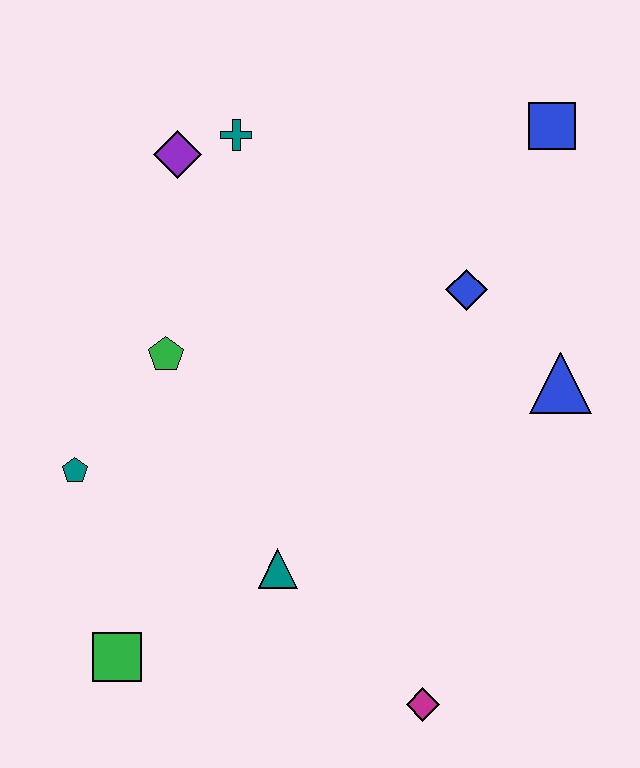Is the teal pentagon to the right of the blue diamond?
No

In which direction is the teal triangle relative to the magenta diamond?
The teal triangle is to the left of the magenta diamond.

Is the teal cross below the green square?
No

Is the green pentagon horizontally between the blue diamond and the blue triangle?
No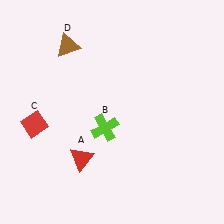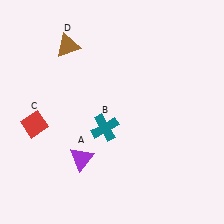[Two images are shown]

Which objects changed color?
A changed from red to purple. B changed from lime to teal.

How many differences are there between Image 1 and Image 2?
There are 2 differences between the two images.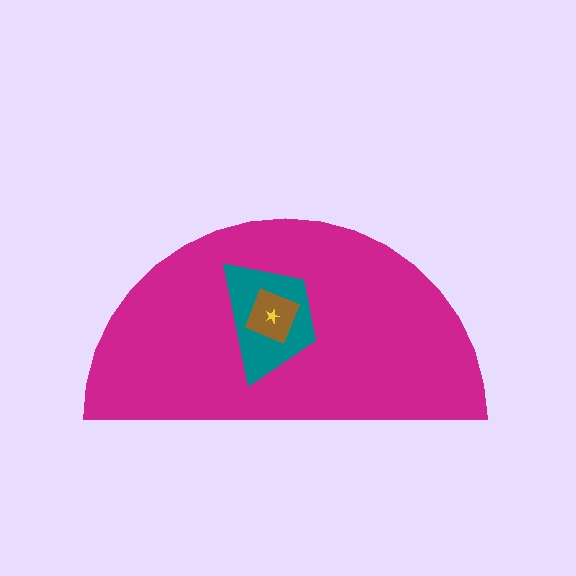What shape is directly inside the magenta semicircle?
The teal trapezoid.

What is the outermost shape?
The magenta semicircle.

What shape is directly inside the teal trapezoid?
The brown diamond.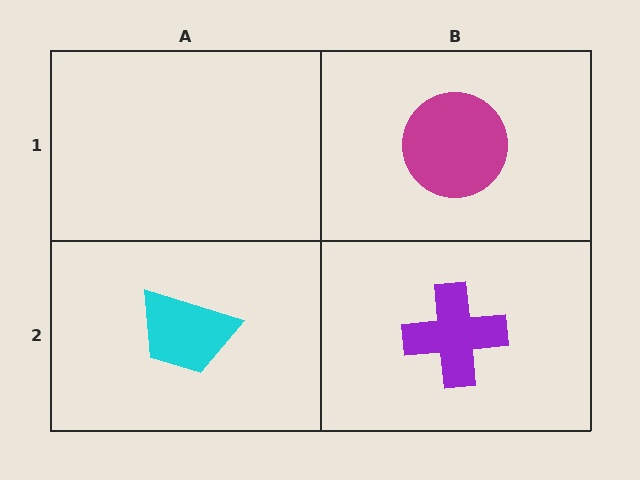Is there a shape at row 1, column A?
No, that cell is empty.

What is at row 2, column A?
A cyan trapezoid.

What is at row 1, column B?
A magenta circle.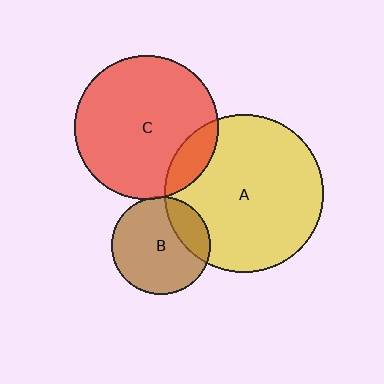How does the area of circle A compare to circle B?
Approximately 2.6 times.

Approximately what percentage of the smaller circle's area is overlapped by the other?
Approximately 5%.